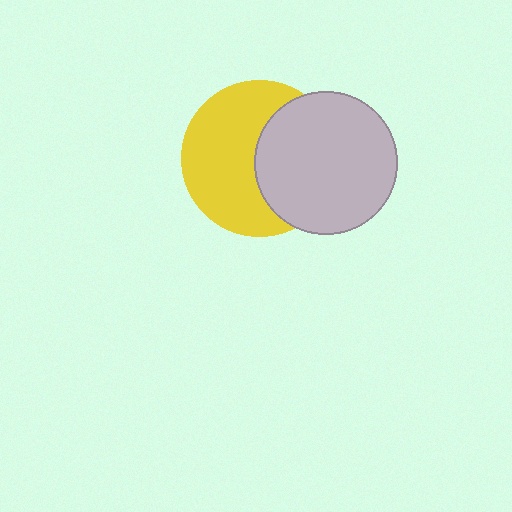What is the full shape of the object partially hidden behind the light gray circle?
The partially hidden object is a yellow circle.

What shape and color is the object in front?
The object in front is a light gray circle.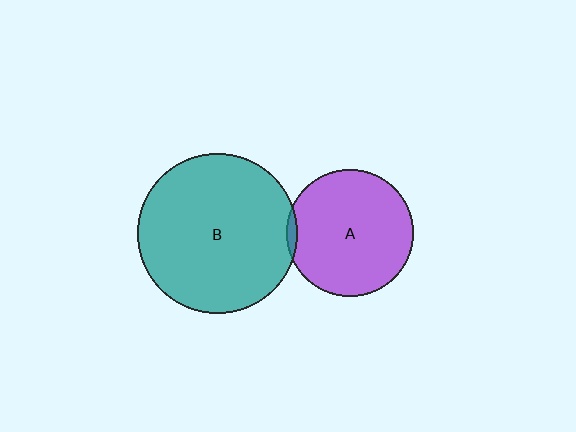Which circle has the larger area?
Circle B (teal).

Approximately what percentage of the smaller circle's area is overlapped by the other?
Approximately 5%.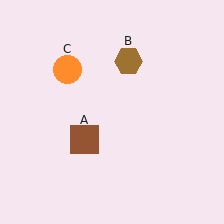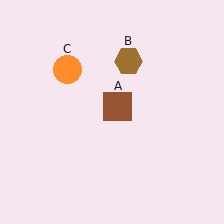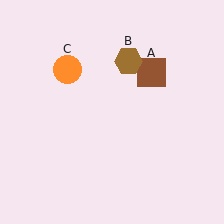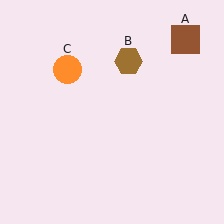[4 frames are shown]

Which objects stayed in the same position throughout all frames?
Brown hexagon (object B) and orange circle (object C) remained stationary.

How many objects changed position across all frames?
1 object changed position: brown square (object A).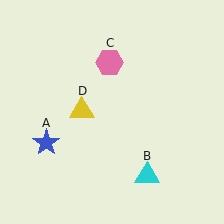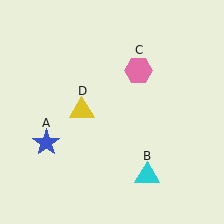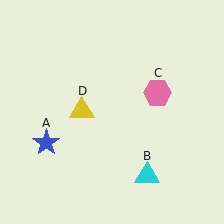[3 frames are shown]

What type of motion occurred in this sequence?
The pink hexagon (object C) rotated clockwise around the center of the scene.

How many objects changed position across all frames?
1 object changed position: pink hexagon (object C).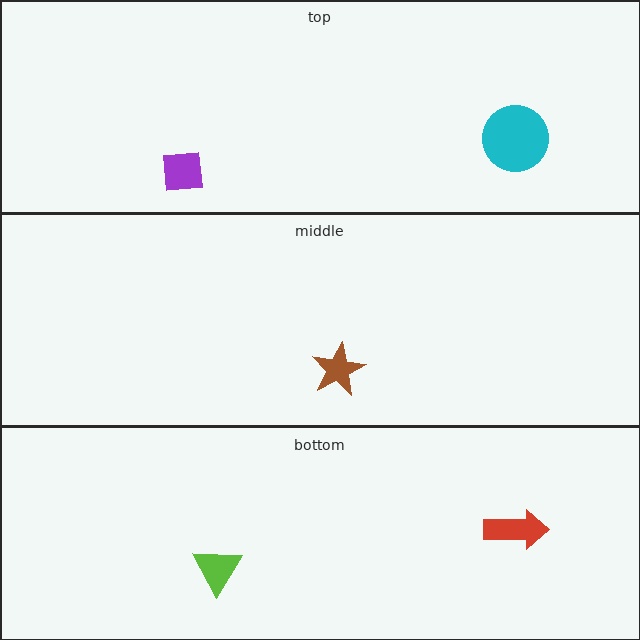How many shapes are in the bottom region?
2.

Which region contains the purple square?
The top region.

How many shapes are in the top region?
2.